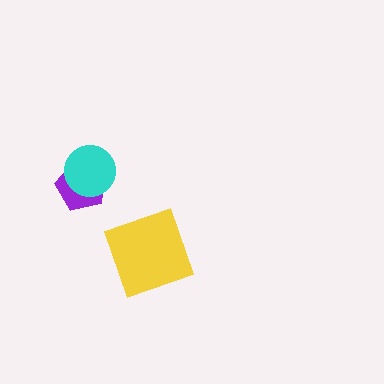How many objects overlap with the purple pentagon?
1 object overlaps with the purple pentagon.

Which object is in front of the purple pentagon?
The cyan circle is in front of the purple pentagon.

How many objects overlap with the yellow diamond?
0 objects overlap with the yellow diamond.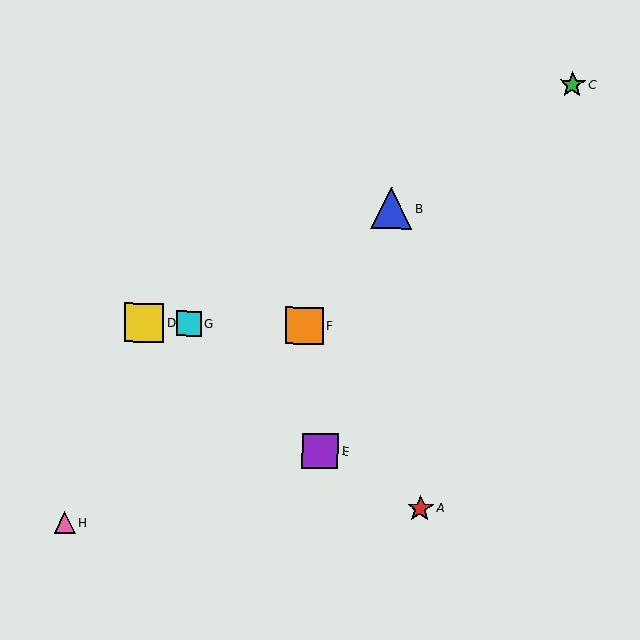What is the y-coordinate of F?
Object F is at y≈326.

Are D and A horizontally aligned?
No, D is at y≈323 and A is at y≈508.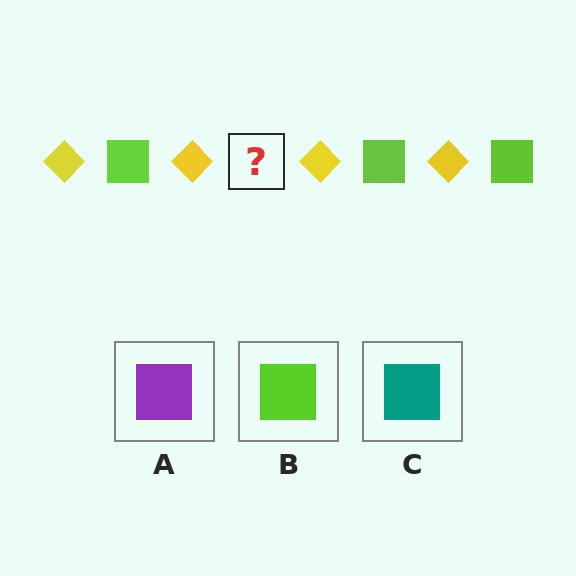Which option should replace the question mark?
Option B.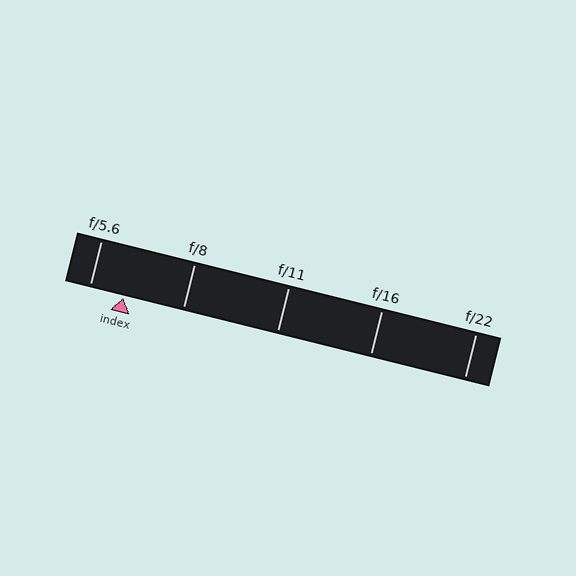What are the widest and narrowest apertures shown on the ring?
The widest aperture shown is f/5.6 and the narrowest is f/22.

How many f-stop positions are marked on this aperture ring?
There are 5 f-stop positions marked.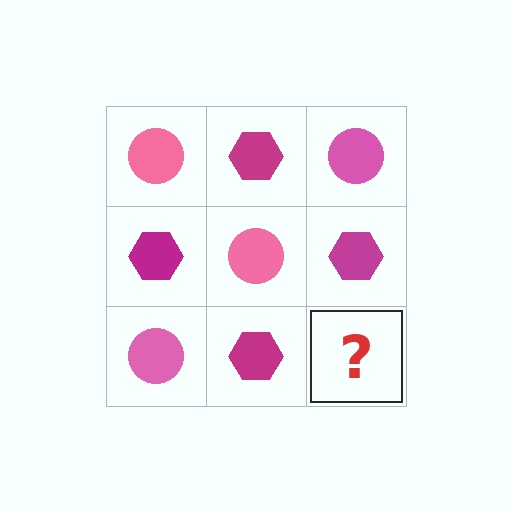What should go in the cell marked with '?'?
The missing cell should contain a pink circle.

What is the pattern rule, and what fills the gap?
The rule is that it alternates pink circle and magenta hexagon in a checkerboard pattern. The gap should be filled with a pink circle.